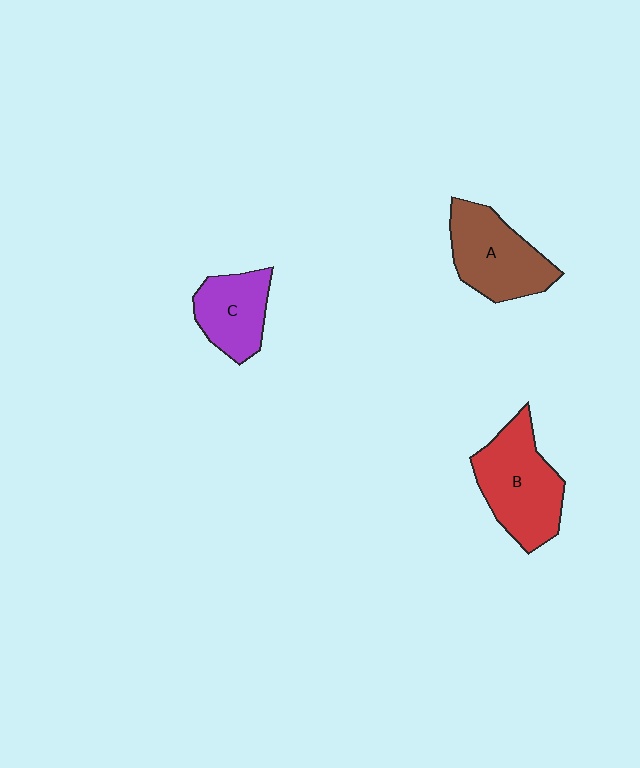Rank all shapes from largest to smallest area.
From largest to smallest: B (red), A (brown), C (purple).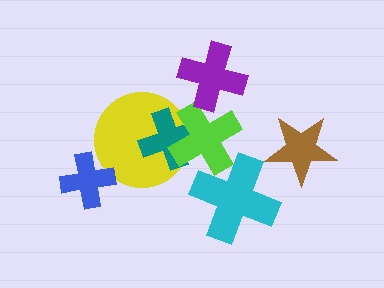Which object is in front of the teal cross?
The lime cross is in front of the teal cross.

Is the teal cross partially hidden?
Yes, it is partially covered by another shape.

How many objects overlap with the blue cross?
1 object overlaps with the blue cross.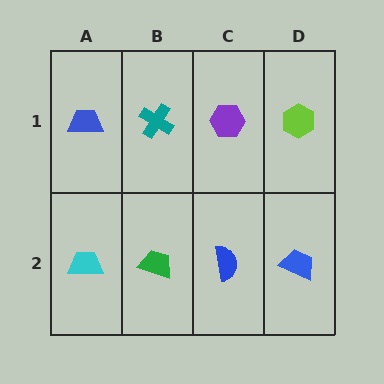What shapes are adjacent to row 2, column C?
A purple hexagon (row 1, column C), a green trapezoid (row 2, column B), a blue trapezoid (row 2, column D).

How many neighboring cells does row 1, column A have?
2.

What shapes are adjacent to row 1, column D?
A blue trapezoid (row 2, column D), a purple hexagon (row 1, column C).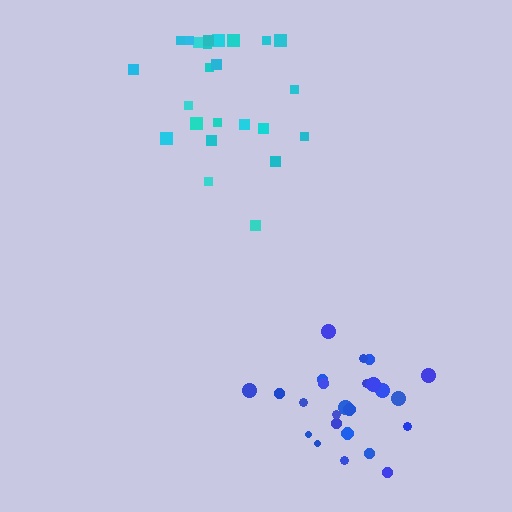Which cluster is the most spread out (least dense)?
Cyan.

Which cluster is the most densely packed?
Blue.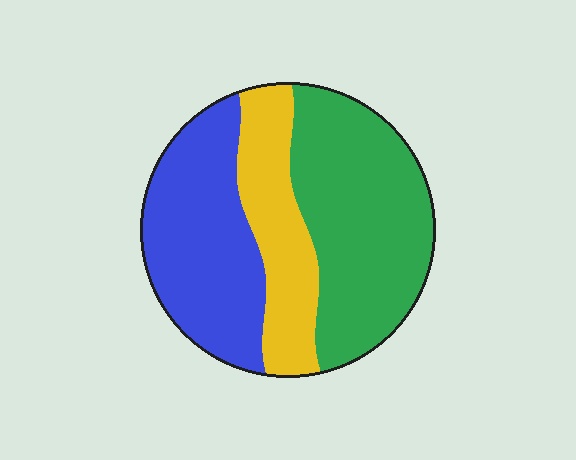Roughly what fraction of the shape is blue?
Blue covers 35% of the shape.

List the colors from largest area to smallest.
From largest to smallest: green, blue, yellow.